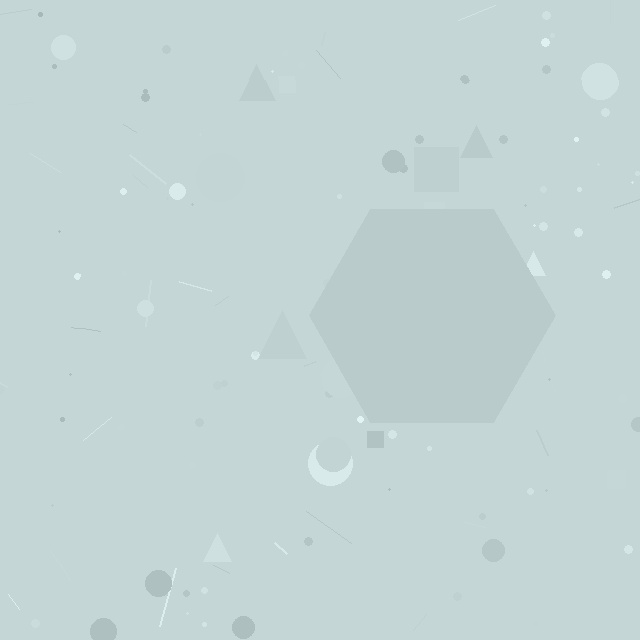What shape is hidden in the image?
A hexagon is hidden in the image.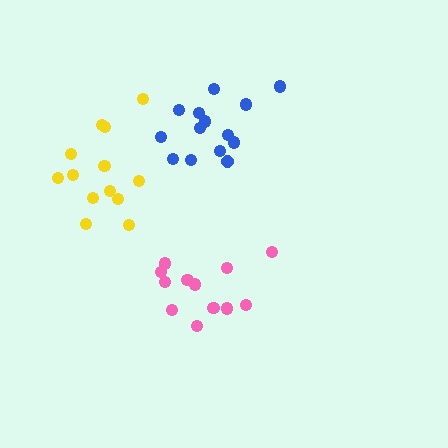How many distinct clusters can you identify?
There are 3 distinct clusters.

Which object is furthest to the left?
The yellow cluster is leftmost.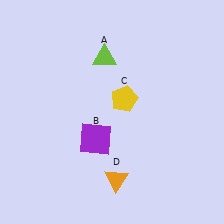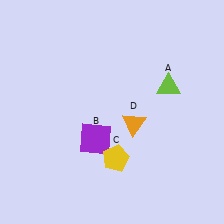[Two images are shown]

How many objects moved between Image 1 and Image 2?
3 objects moved between the two images.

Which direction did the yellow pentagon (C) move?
The yellow pentagon (C) moved down.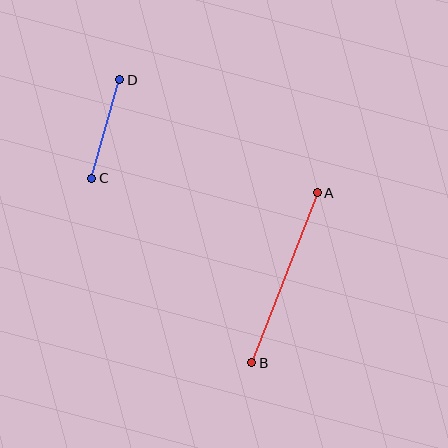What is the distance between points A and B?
The distance is approximately 182 pixels.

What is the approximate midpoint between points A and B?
The midpoint is at approximately (285, 278) pixels.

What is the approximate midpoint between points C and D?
The midpoint is at approximately (106, 129) pixels.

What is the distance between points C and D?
The distance is approximately 102 pixels.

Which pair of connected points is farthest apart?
Points A and B are farthest apart.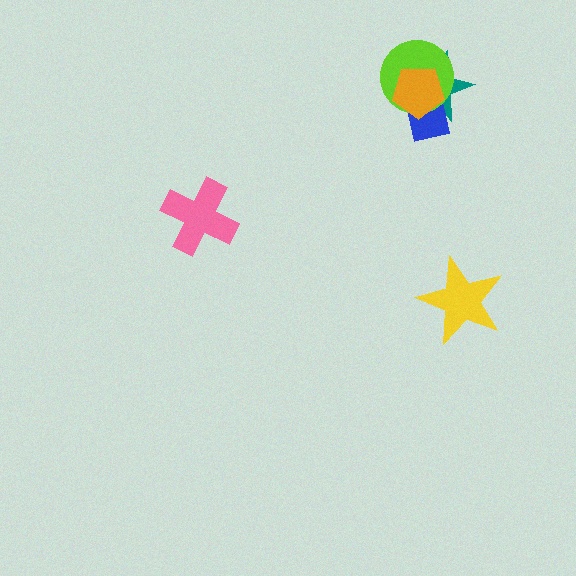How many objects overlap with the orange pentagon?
3 objects overlap with the orange pentagon.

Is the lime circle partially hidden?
Yes, it is partially covered by another shape.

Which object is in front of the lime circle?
The orange pentagon is in front of the lime circle.